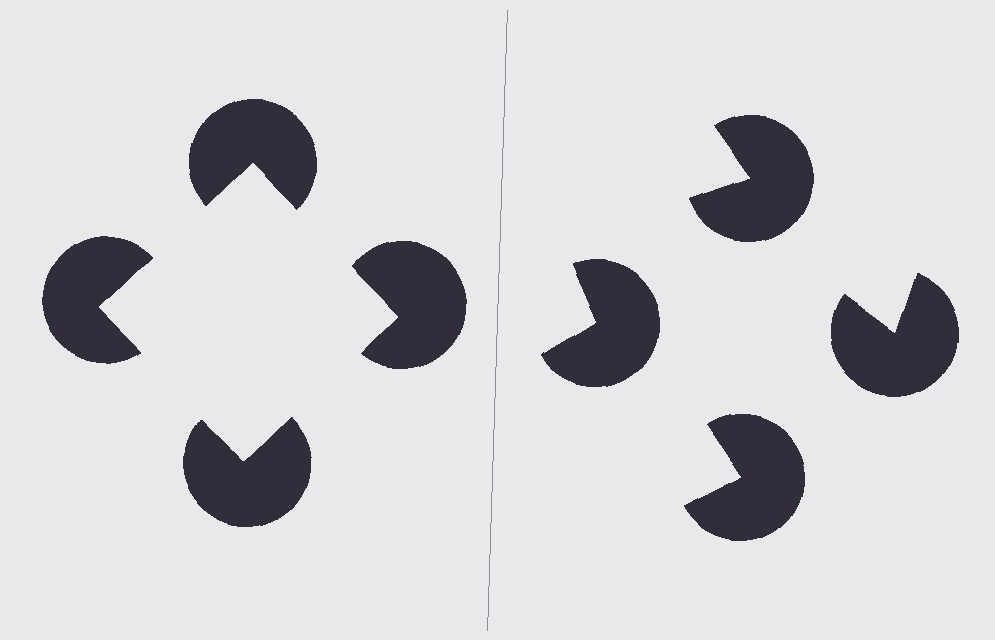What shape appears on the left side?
An illusory square.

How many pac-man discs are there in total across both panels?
8 — 4 on each side.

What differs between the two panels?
The pac-man discs are positioned identically on both sides; only the wedge orientations differ. On the left they align to a square; on the right they are misaligned.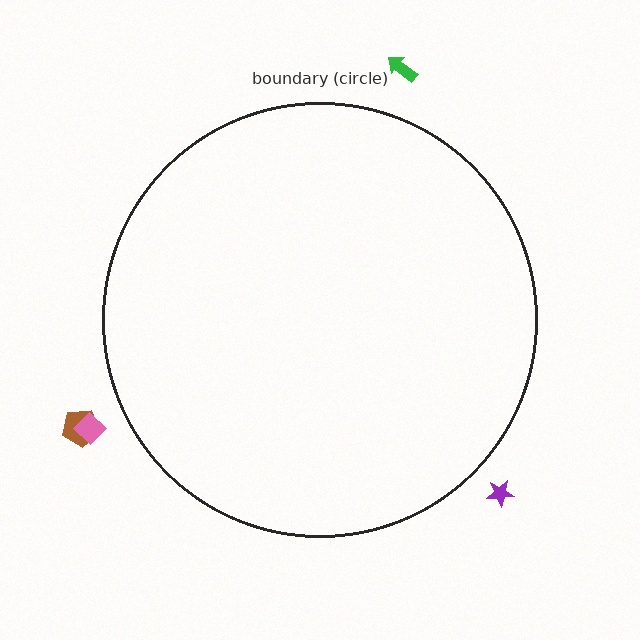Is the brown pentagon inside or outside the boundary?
Outside.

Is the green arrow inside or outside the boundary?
Outside.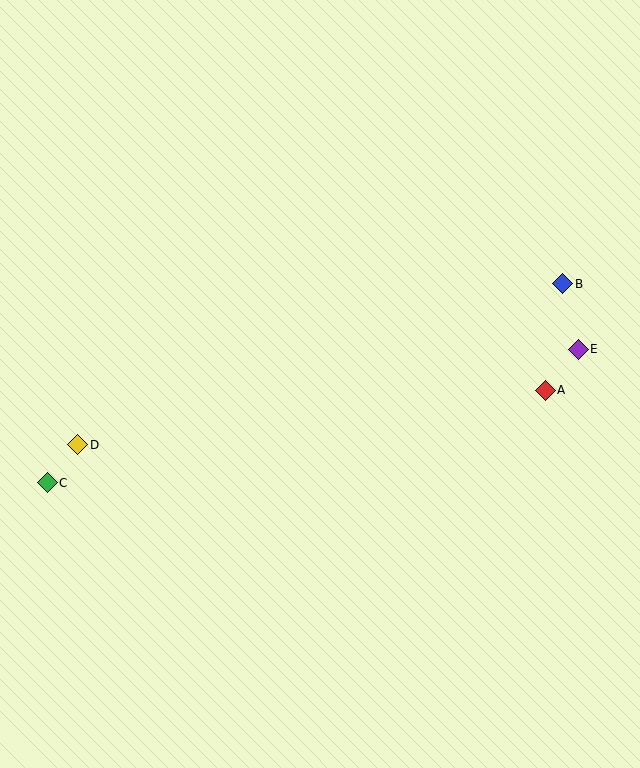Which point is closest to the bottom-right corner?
Point A is closest to the bottom-right corner.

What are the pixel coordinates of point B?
Point B is at (563, 284).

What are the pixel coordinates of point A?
Point A is at (545, 390).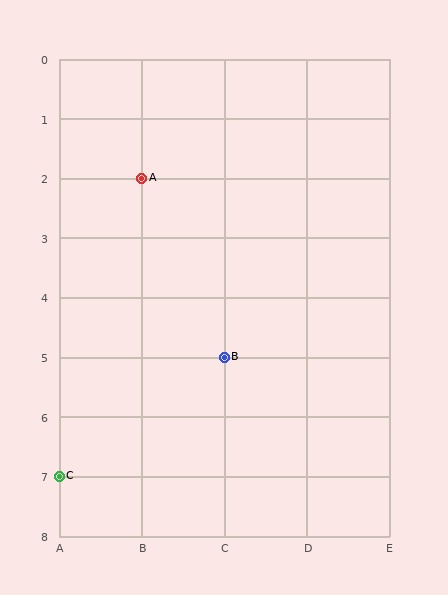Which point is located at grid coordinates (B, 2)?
Point A is at (B, 2).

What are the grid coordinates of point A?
Point A is at grid coordinates (B, 2).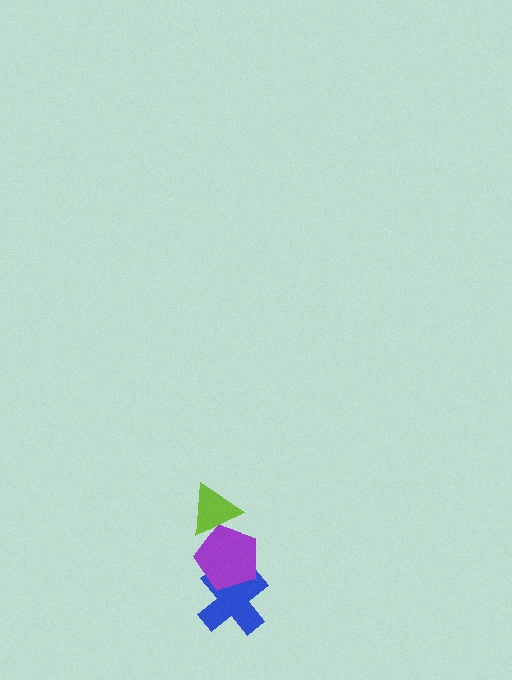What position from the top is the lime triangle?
The lime triangle is 1st from the top.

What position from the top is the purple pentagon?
The purple pentagon is 2nd from the top.